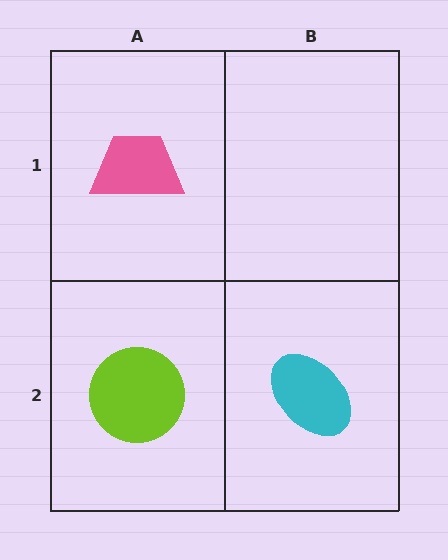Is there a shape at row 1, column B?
No, that cell is empty.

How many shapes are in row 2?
2 shapes.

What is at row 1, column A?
A pink trapezoid.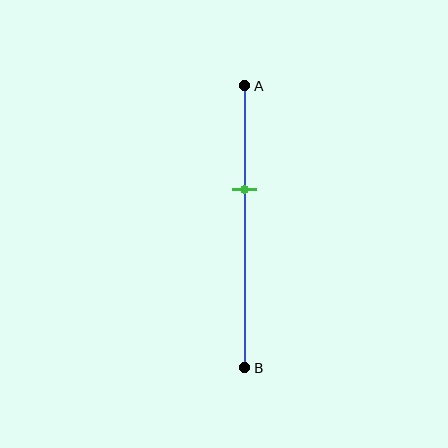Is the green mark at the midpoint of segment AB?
No, the mark is at about 35% from A, not at the 50% midpoint.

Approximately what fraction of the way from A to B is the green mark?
The green mark is approximately 35% of the way from A to B.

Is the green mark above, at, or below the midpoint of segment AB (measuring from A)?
The green mark is above the midpoint of segment AB.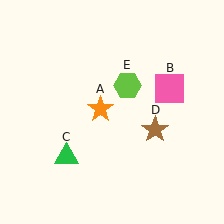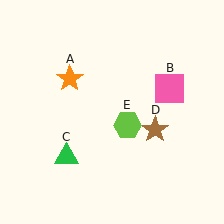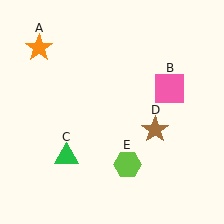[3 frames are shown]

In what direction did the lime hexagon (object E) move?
The lime hexagon (object E) moved down.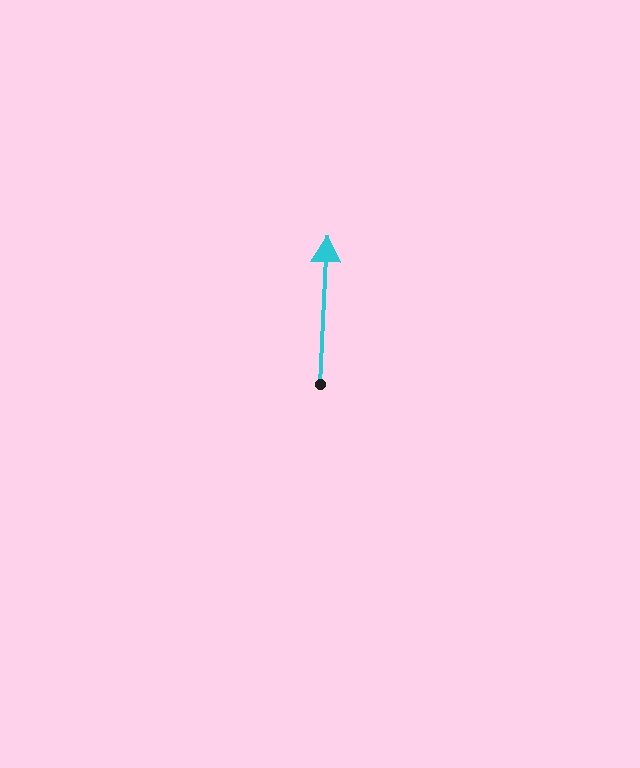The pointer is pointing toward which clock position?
Roughly 12 o'clock.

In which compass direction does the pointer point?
North.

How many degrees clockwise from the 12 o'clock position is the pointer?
Approximately 3 degrees.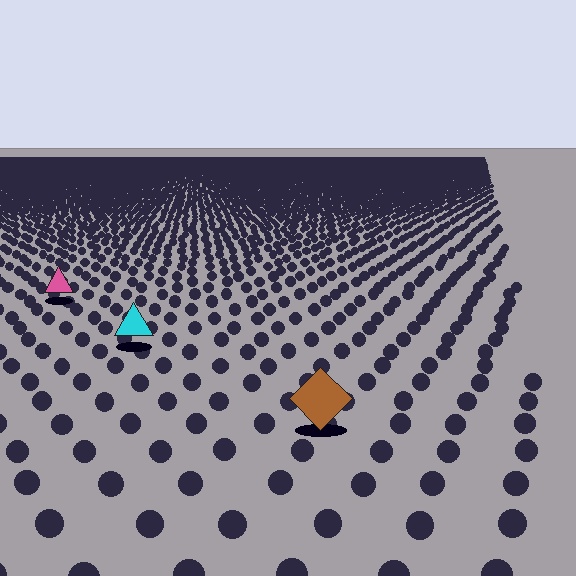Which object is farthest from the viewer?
The pink triangle is farthest from the viewer. It appears smaller and the ground texture around it is denser.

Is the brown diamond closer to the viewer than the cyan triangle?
Yes. The brown diamond is closer — you can tell from the texture gradient: the ground texture is coarser near it.